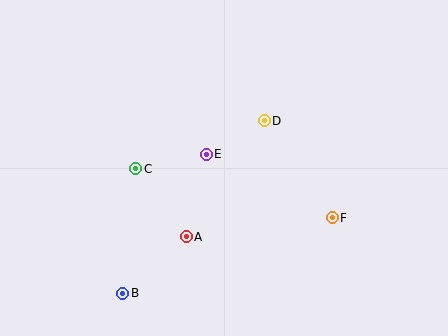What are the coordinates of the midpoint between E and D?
The midpoint between E and D is at (235, 137).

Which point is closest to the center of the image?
Point E at (206, 154) is closest to the center.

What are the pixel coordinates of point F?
Point F is at (332, 218).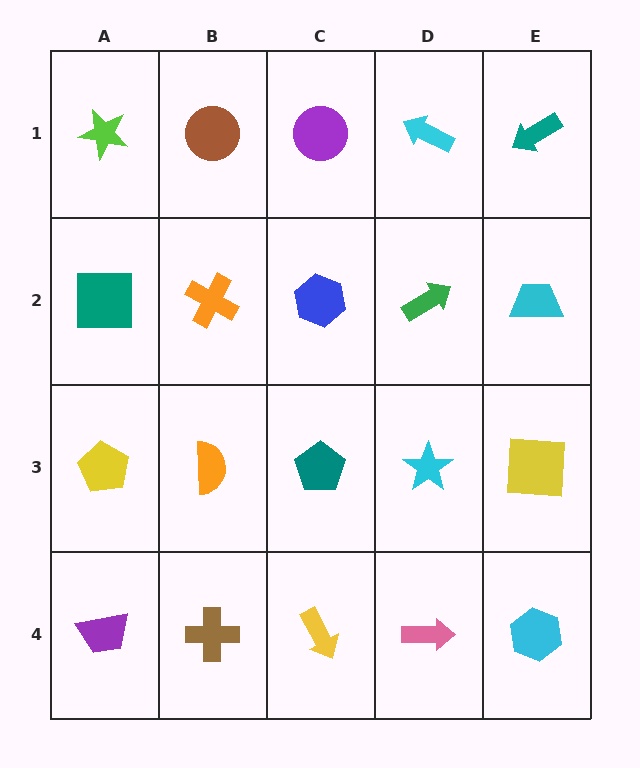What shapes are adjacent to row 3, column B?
An orange cross (row 2, column B), a brown cross (row 4, column B), a yellow pentagon (row 3, column A), a teal pentagon (row 3, column C).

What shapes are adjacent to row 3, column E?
A cyan trapezoid (row 2, column E), a cyan hexagon (row 4, column E), a cyan star (row 3, column D).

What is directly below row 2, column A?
A yellow pentagon.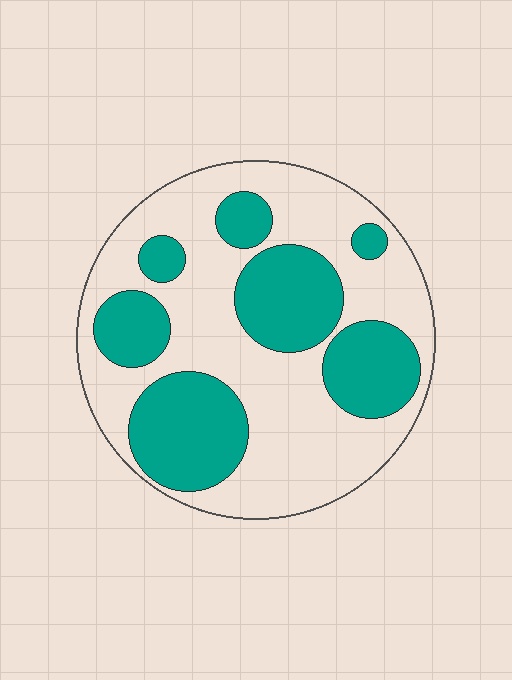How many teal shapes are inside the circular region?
7.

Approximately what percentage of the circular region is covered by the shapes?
Approximately 40%.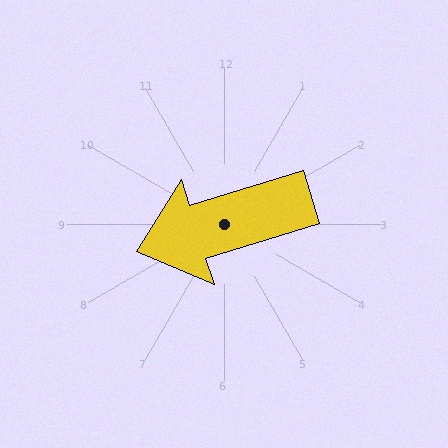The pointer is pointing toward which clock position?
Roughly 8 o'clock.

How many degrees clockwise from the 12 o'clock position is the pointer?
Approximately 253 degrees.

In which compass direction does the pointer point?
West.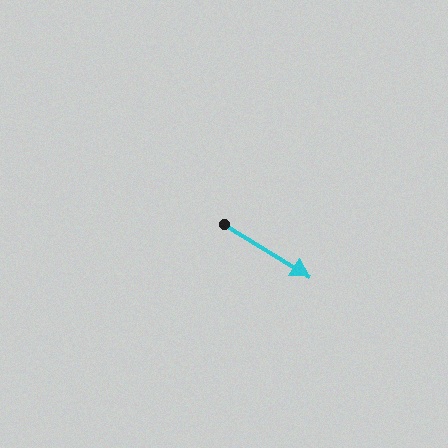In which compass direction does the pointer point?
Southeast.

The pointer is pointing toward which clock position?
Roughly 4 o'clock.